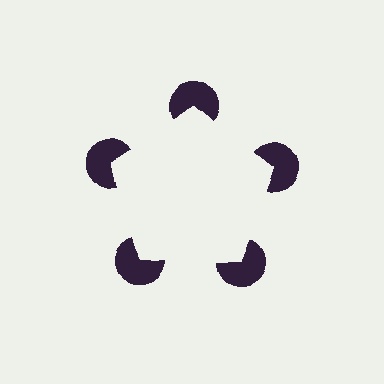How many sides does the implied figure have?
5 sides.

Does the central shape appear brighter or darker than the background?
It typically appears slightly brighter than the background, even though no actual brightness change is drawn.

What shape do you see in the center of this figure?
An illusory pentagon — its edges are inferred from the aligned wedge cuts in the pac-man discs, not physically drawn.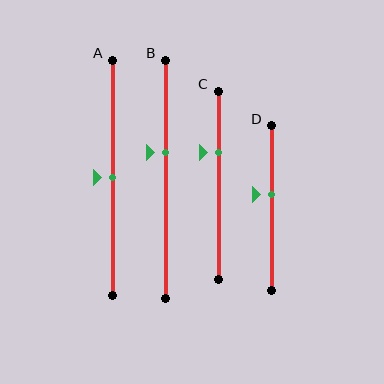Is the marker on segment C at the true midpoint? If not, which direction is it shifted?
No, the marker on segment C is shifted upward by about 17% of the segment length.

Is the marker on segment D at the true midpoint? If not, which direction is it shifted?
No, the marker on segment D is shifted upward by about 8% of the segment length.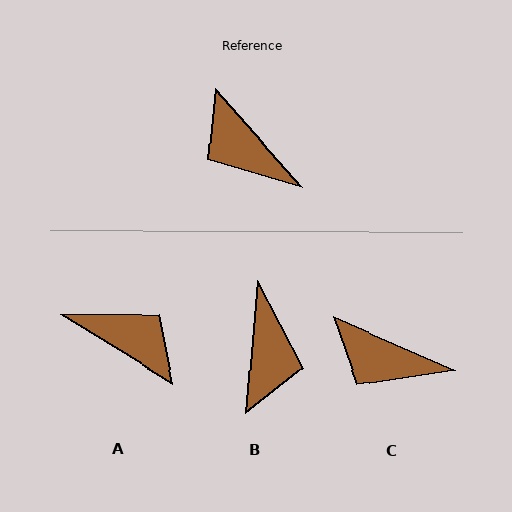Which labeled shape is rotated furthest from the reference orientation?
A, about 163 degrees away.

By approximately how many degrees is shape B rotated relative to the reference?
Approximately 134 degrees counter-clockwise.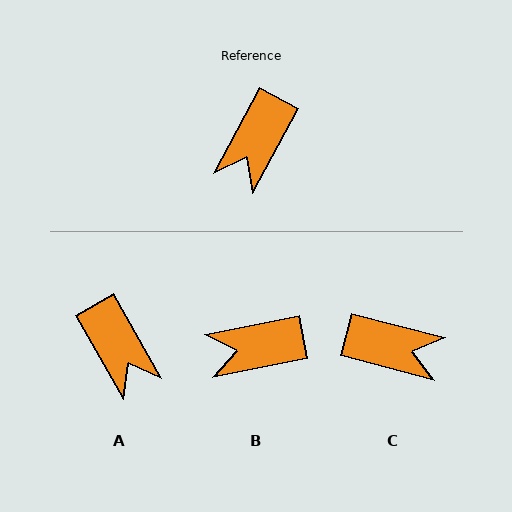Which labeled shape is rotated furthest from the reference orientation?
C, about 104 degrees away.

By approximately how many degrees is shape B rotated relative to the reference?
Approximately 51 degrees clockwise.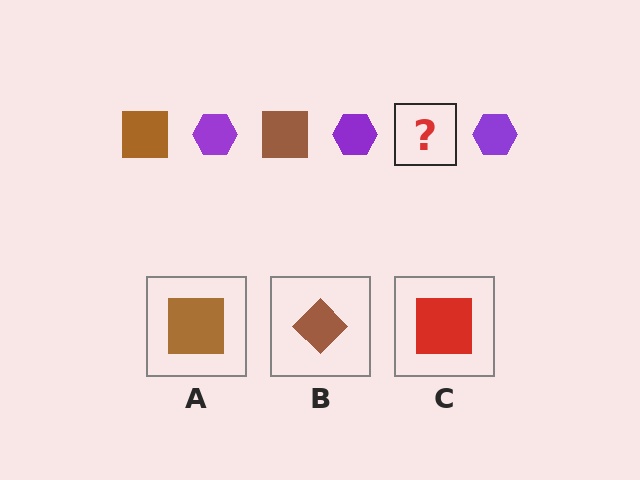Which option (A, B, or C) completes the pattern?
A.